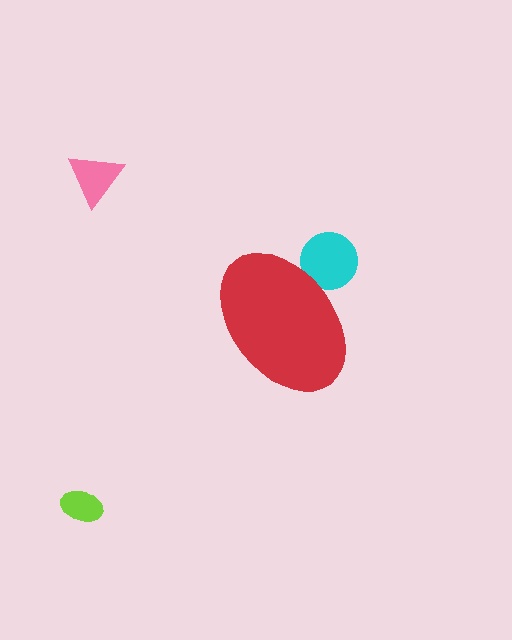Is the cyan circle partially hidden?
Yes, the cyan circle is partially hidden behind the red ellipse.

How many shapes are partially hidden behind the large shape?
1 shape is partially hidden.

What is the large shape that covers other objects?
A red ellipse.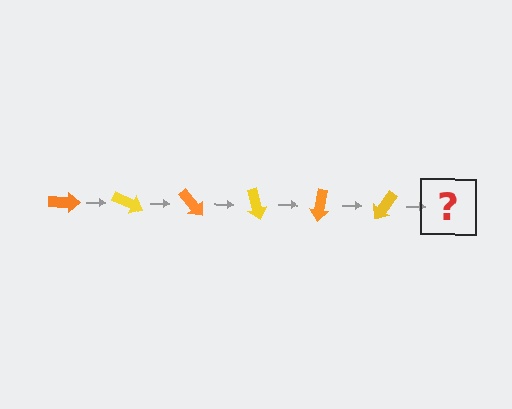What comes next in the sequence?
The next element should be an orange arrow, rotated 150 degrees from the start.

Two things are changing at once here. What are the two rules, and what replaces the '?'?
The two rules are that it rotates 25 degrees each step and the color cycles through orange and yellow. The '?' should be an orange arrow, rotated 150 degrees from the start.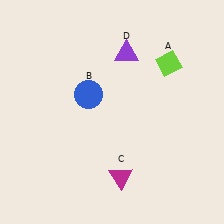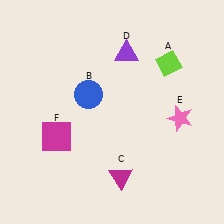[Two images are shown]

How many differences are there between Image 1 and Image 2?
There are 2 differences between the two images.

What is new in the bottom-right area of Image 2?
A pink star (E) was added in the bottom-right area of Image 2.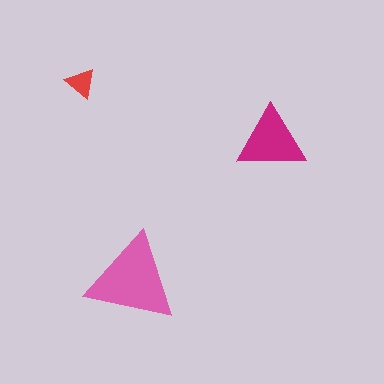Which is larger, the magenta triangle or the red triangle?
The magenta one.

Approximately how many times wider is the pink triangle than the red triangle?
About 3 times wider.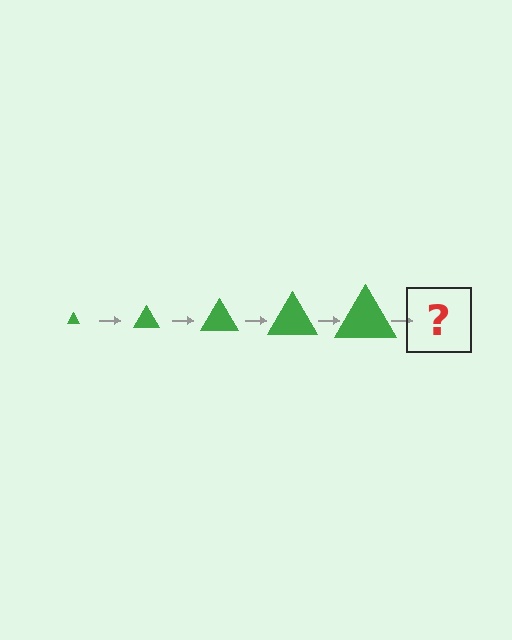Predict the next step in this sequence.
The next step is a green triangle, larger than the previous one.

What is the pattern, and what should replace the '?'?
The pattern is that the triangle gets progressively larger each step. The '?' should be a green triangle, larger than the previous one.